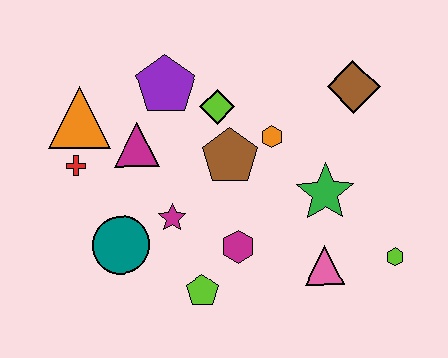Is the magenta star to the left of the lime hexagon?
Yes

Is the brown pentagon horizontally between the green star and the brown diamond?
No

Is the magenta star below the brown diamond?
Yes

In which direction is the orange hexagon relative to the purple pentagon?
The orange hexagon is to the right of the purple pentagon.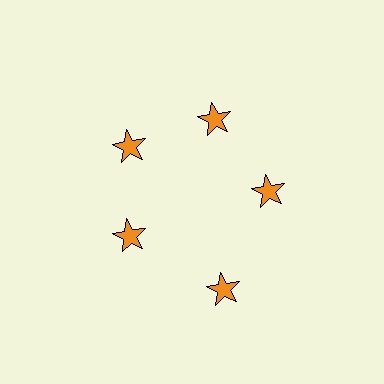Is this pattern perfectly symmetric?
No. The 5 orange stars are arranged in a ring, but one element near the 5 o'clock position is pushed outward from the center, breaking the 5-fold rotational symmetry.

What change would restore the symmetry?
The symmetry would be restored by moving it inward, back onto the ring so that all 5 stars sit at equal angles and equal distance from the center.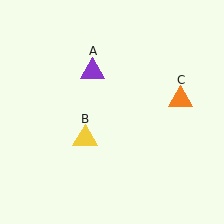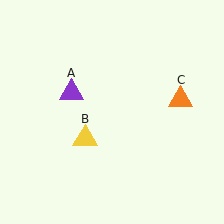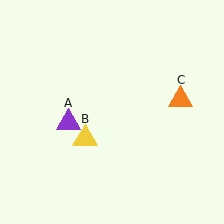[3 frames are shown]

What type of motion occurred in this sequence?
The purple triangle (object A) rotated counterclockwise around the center of the scene.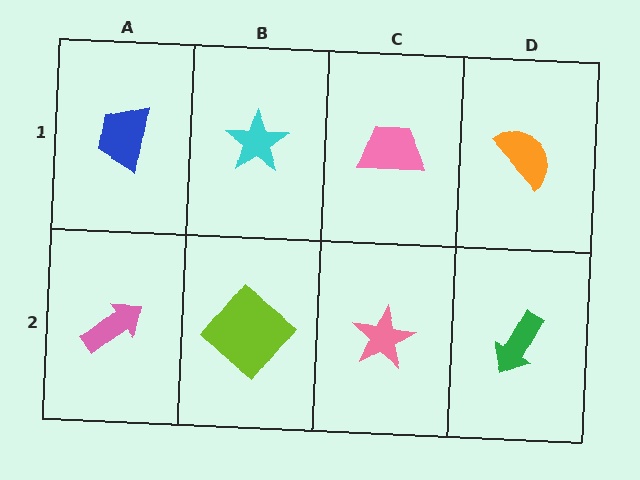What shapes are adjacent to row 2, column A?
A blue trapezoid (row 1, column A), a lime diamond (row 2, column B).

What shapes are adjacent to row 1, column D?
A green arrow (row 2, column D), a pink trapezoid (row 1, column C).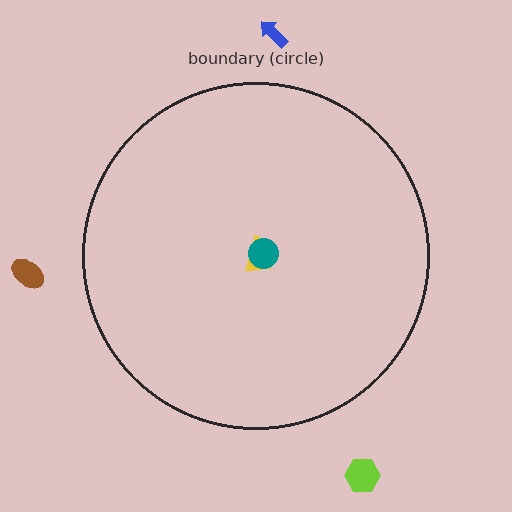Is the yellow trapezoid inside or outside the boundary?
Inside.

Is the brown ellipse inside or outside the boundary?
Outside.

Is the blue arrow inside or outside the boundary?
Outside.